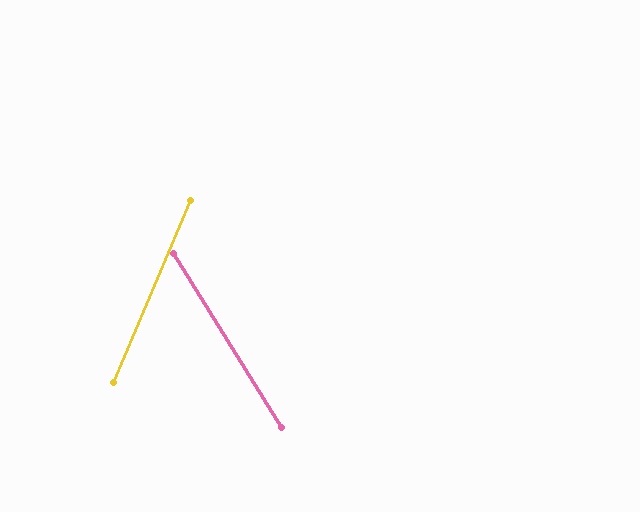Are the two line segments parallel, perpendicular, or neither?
Neither parallel nor perpendicular — they differ by about 55°.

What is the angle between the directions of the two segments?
Approximately 55 degrees.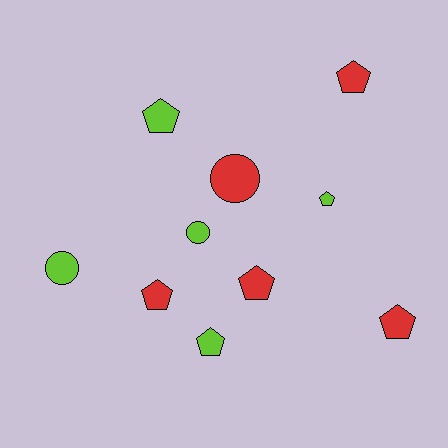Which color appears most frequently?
Lime, with 5 objects.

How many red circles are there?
There is 1 red circle.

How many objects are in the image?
There are 10 objects.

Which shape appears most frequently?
Pentagon, with 7 objects.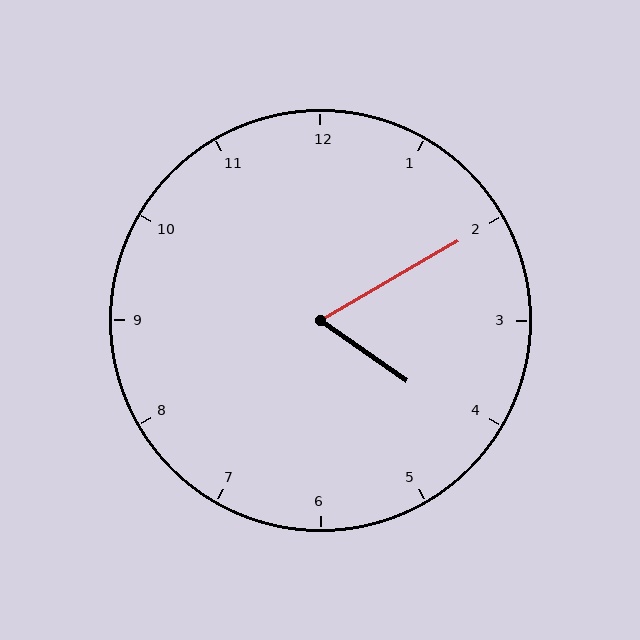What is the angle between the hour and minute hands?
Approximately 65 degrees.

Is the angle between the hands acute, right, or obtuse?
It is acute.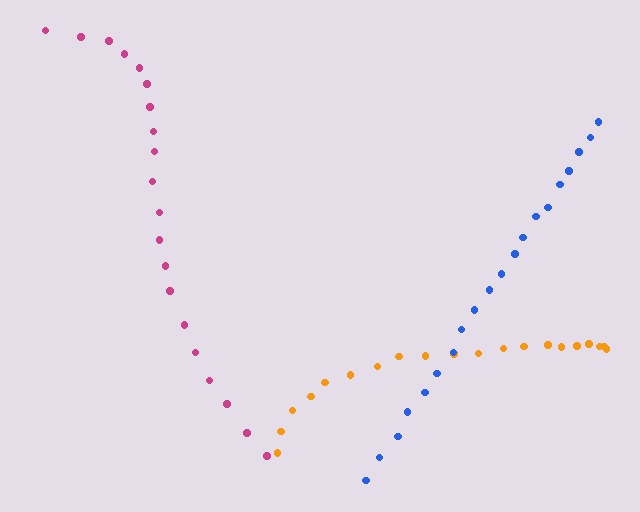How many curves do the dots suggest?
There are 3 distinct paths.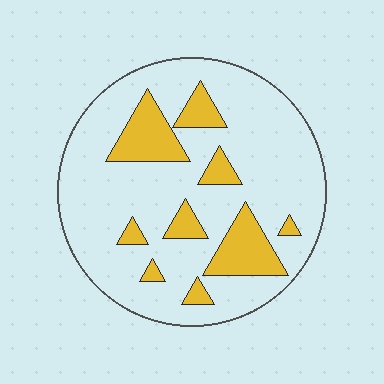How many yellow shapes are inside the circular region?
9.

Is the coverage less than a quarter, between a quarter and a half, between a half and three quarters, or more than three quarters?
Less than a quarter.